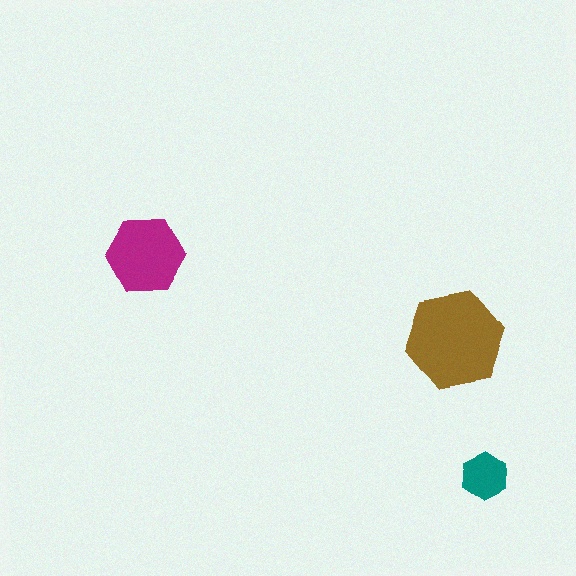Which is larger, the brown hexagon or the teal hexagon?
The brown one.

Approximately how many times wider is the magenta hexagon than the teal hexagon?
About 1.5 times wider.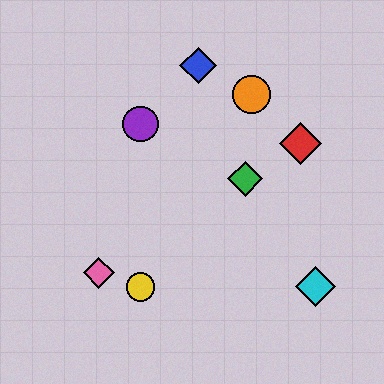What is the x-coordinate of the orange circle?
The orange circle is at x≈252.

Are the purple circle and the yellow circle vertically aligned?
Yes, both are at x≈140.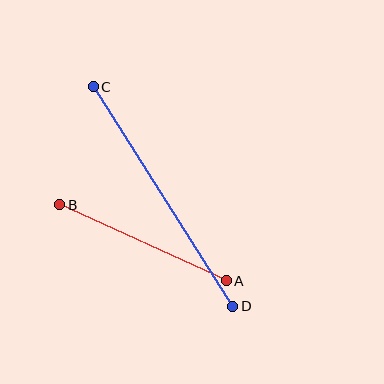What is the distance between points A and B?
The distance is approximately 183 pixels.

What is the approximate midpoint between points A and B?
The midpoint is at approximately (143, 243) pixels.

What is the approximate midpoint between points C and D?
The midpoint is at approximately (163, 197) pixels.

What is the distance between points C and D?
The distance is approximately 260 pixels.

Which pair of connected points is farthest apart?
Points C and D are farthest apart.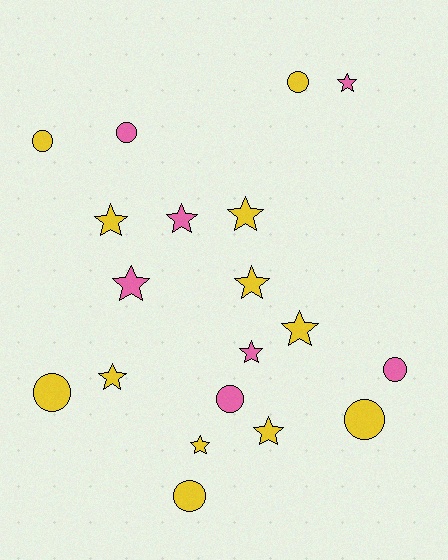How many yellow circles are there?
There are 5 yellow circles.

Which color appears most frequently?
Yellow, with 12 objects.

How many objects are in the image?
There are 19 objects.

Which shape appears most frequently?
Star, with 11 objects.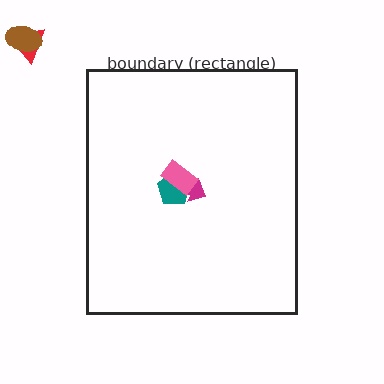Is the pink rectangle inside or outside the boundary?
Inside.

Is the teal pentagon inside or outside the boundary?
Inside.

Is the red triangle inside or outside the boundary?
Outside.